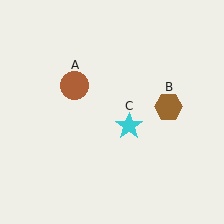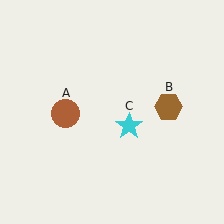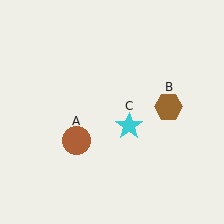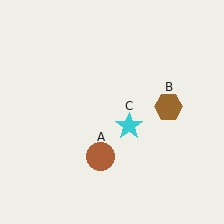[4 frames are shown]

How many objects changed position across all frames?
1 object changed position: brown circle (object A).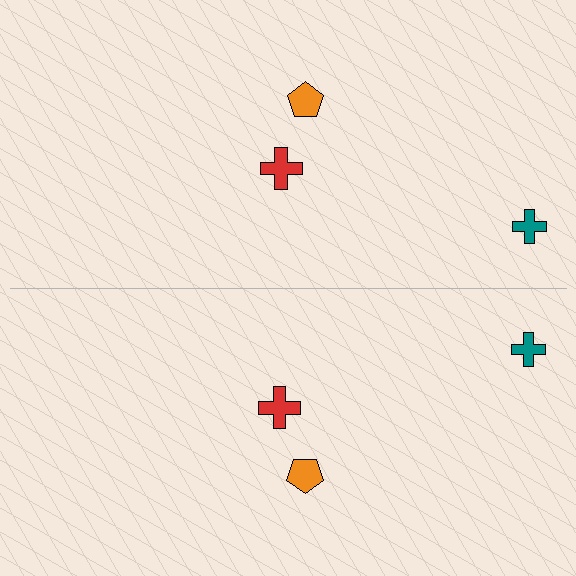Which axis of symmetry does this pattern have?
The pattern has a horizontal axis of symmetry running through the center of the image.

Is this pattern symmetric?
Yes, this pattern has bilateral (reflection) symmetry.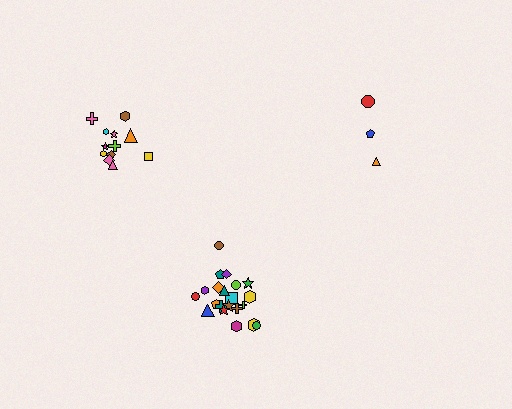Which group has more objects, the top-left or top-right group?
The top-left group.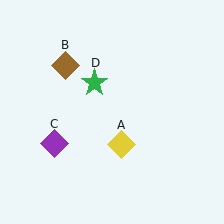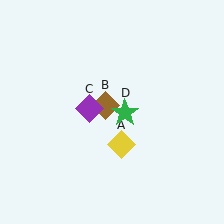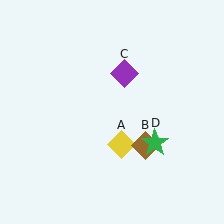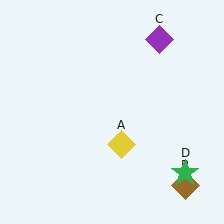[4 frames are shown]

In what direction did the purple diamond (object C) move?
The purple diamond (object C) moved up and to the right.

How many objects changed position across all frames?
3 objects changed position: brown diamond (object B), purple diamond (object C), green star (object D).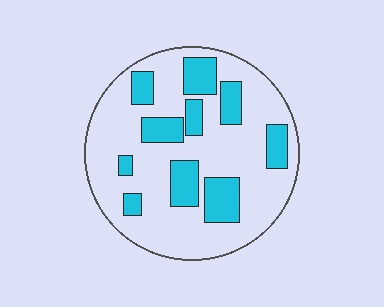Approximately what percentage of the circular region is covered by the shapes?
Approximately 25%.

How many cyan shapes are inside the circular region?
10.